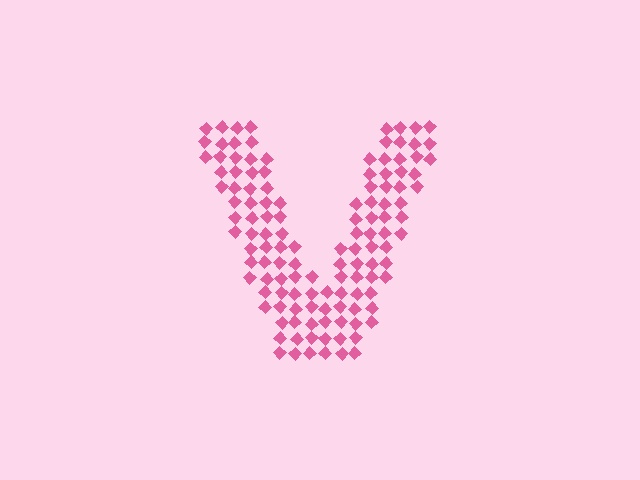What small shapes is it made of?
It is made of small diamonds.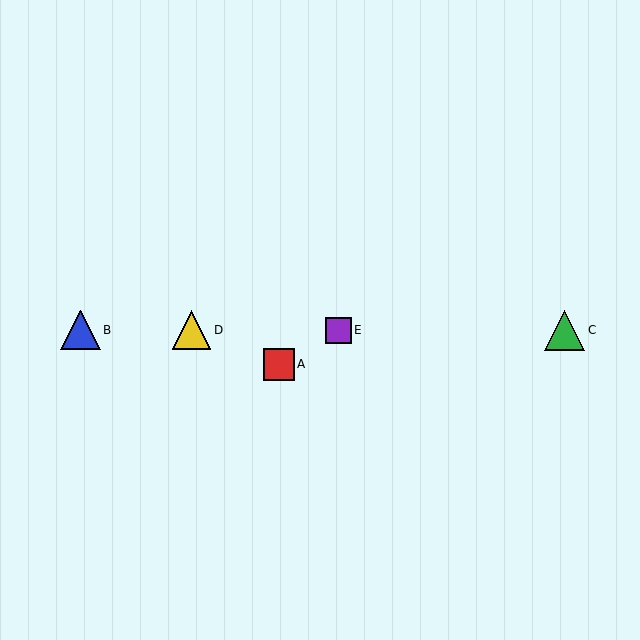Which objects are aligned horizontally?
Objects B, C, D, E are aligned horizontally.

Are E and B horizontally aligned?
Yes, both are at y≈330.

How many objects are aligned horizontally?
4 objects (B, C, D, E) are aligned horizontally.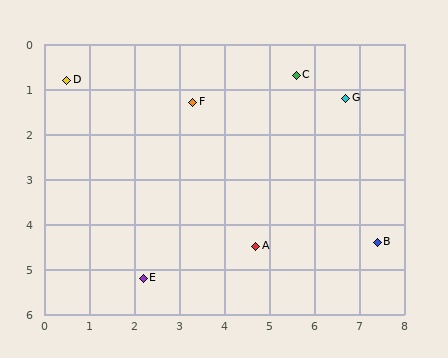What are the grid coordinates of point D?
Point D is at approximately (0.5, 0.8).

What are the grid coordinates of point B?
Point B is at approximately (7.4, 4.4).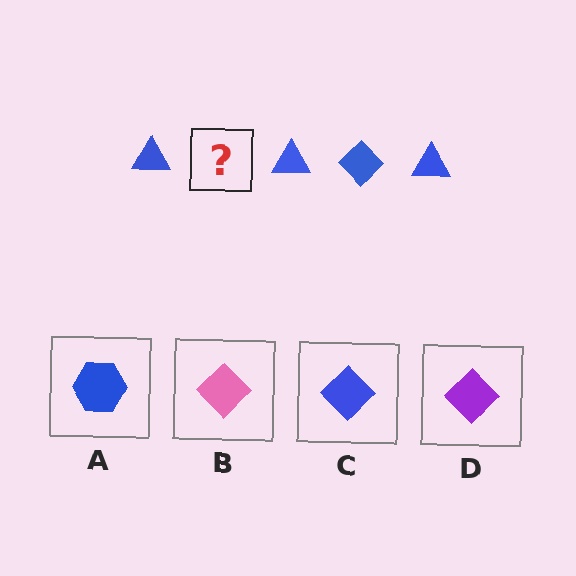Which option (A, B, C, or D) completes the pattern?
C.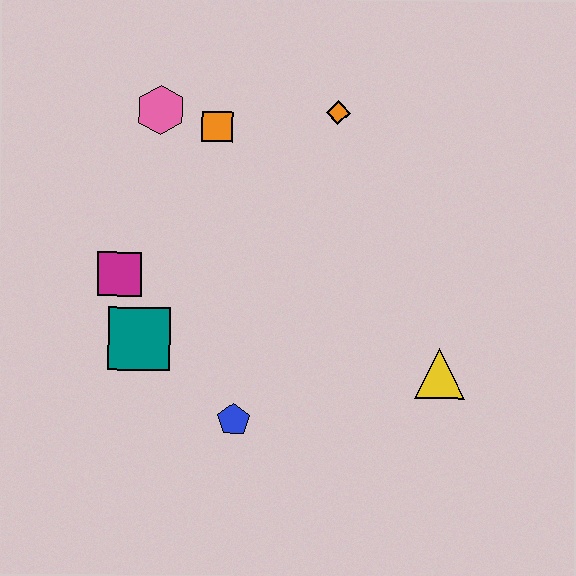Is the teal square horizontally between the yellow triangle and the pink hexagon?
No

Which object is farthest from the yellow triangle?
The pink hexagon is farthest from the yellow triangle.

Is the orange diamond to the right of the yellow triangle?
No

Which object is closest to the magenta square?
The teal square is closest to the magenta square.